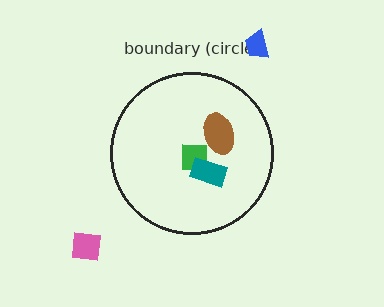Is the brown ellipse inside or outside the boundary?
Inside.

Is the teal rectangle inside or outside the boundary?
Inside.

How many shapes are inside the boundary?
3 inside, 2 outside.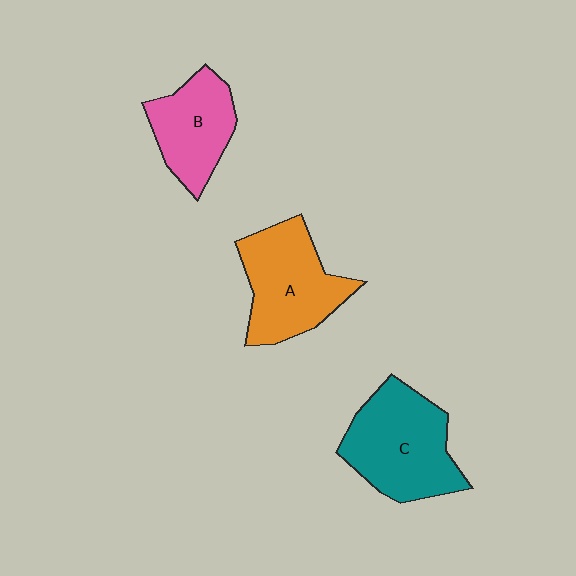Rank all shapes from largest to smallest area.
From largest to smallest: C (teal), A (orange), B (pink).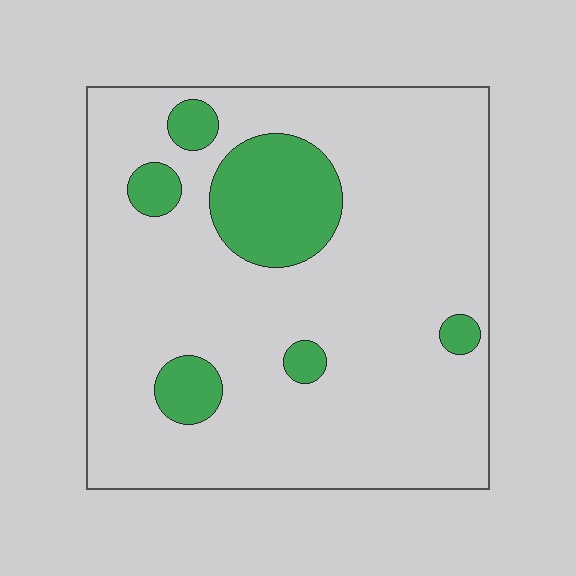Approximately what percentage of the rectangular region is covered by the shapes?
Approximately 15%.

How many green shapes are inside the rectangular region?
6.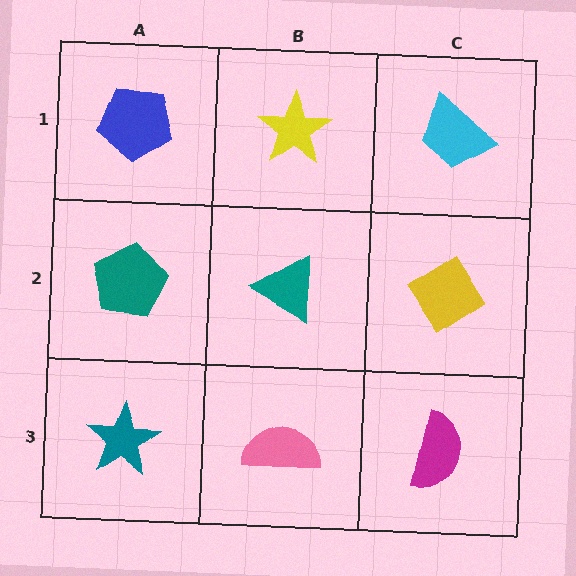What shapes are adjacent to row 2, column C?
A cyan trapezoid (row 1, column C), a magenta semicircle (row 3, column C), a teal triangle (row 2, column B).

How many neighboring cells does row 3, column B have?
3.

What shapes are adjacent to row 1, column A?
A teal pentagon (row 2, column A), a yellow star (row 1, column B).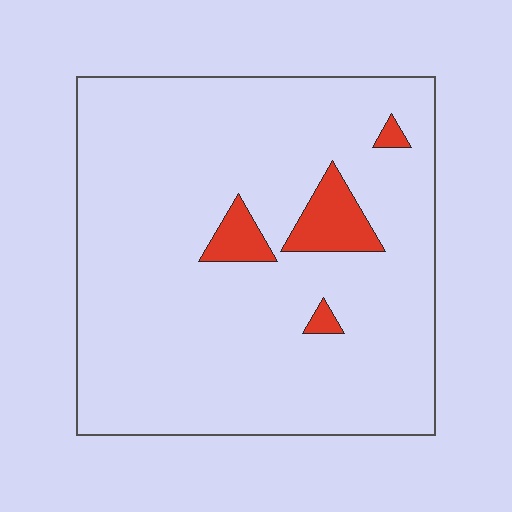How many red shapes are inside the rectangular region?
4.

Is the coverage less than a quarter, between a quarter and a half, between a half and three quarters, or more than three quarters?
Less than a quarter.